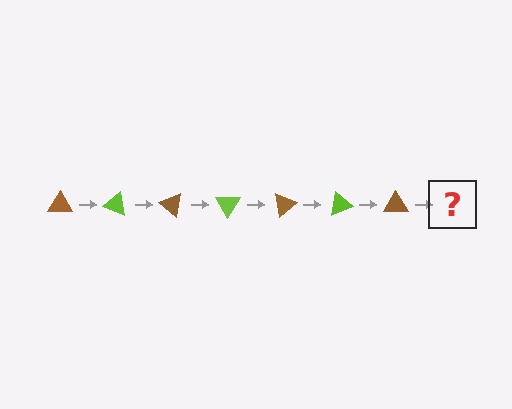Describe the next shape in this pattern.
It should be a lime triangle, rotated 140 degrees from the start.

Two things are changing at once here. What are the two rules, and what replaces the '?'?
The two rules are that it rotates 20 degrees each step and the color cycles through brown and lime. The '?' should be a lime triangle, rotated 140 degrees from the start.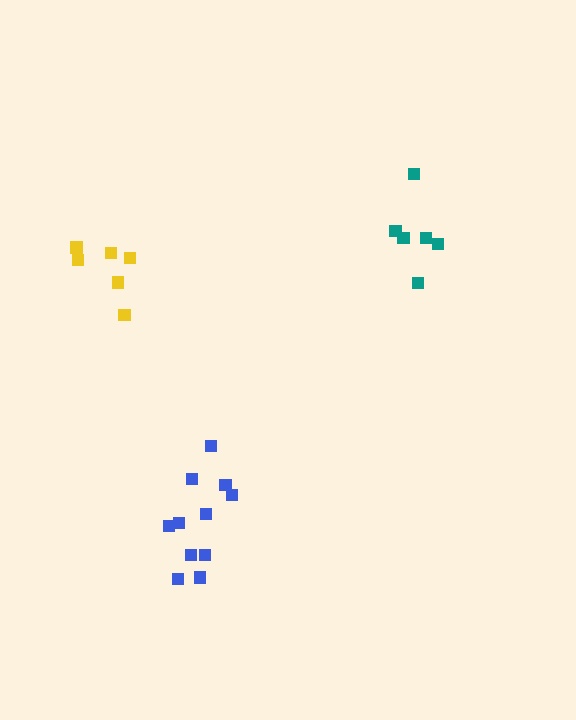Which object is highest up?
The teal cluster is topmost.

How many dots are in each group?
Group 1: 11 dots, Group 2: 7 dots, Group 3: 6 dots (24 total).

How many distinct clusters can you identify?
There are 3 distinct clusters.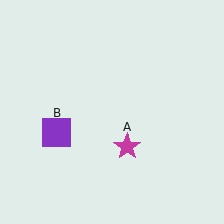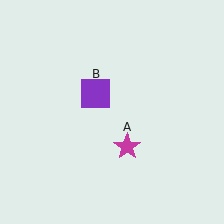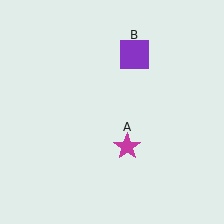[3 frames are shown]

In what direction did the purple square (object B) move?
The purple square (object B) moved up and to the right.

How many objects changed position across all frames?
1 object changed position: purple square (object B).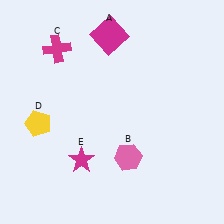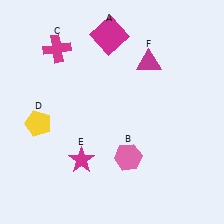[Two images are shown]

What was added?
A magenta triangle (F) was added in Image 2.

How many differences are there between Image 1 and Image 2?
There is 1 difference between the two images.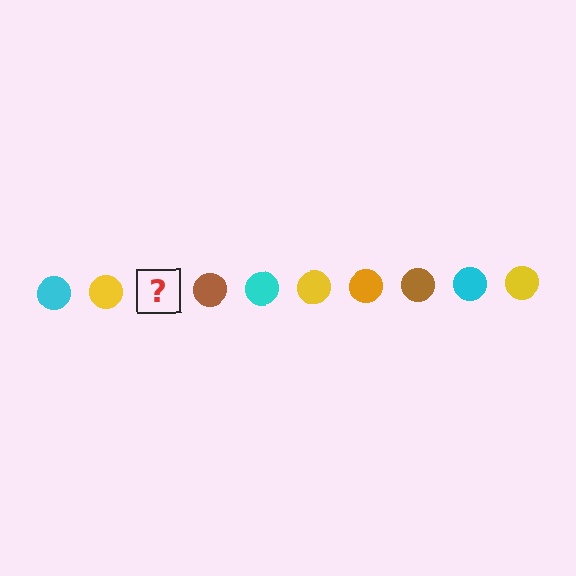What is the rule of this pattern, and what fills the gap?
The rule is that the pattern cycles through cyan, yellow, orange, brown circles. The gap should be filled with an orange circle.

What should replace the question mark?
The question mark should be replaced with an orange circle.